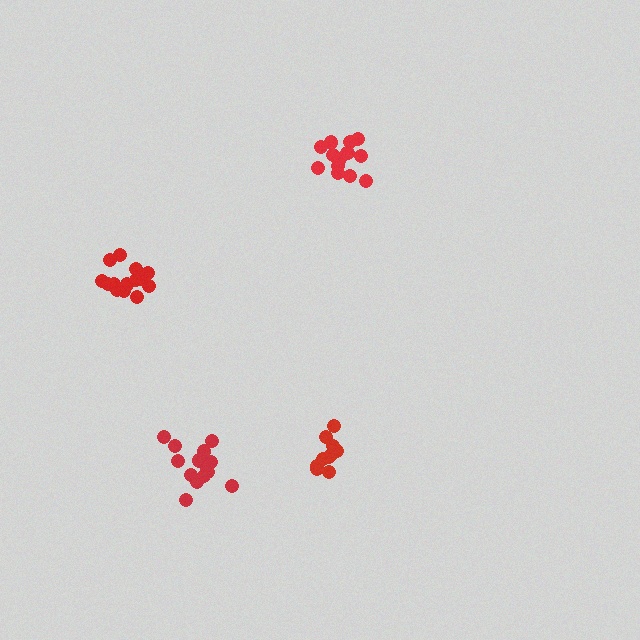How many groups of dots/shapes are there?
There are 4 groups.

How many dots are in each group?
Group 1: 14 dots, Group 2: 13 dots, Group 3: 15 dots, Group 4: 11 dots (53 total).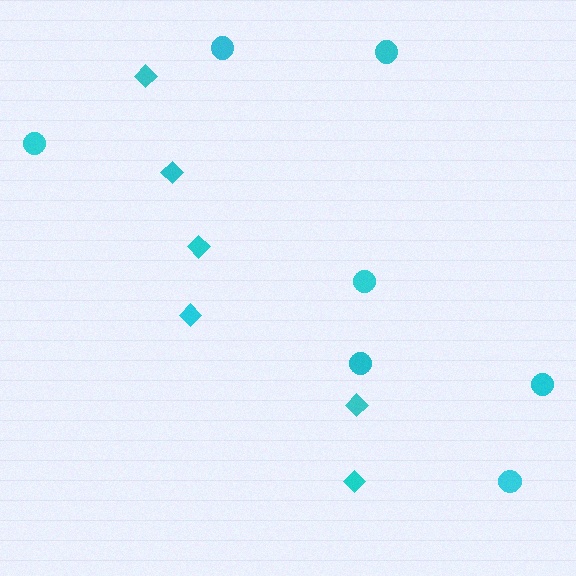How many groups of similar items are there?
There are 2 groups: one group of circles (7) and one group of diamonds (6).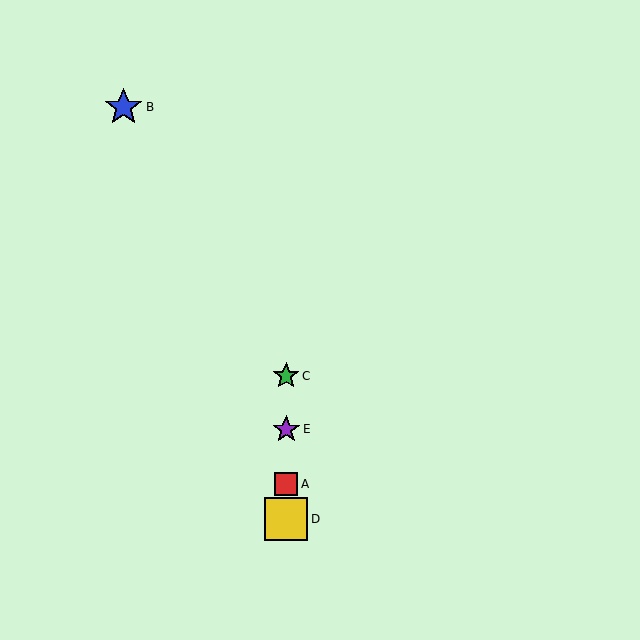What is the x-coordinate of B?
Object B is at x≈123.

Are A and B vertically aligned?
No, A is at x≈286 and B is at x≈123.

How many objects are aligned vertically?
4 objects (A, C, D, E) are aligned vertically.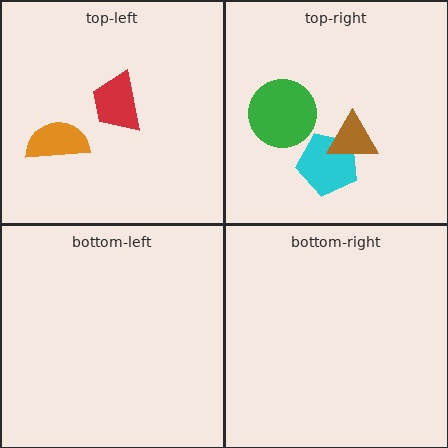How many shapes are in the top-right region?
3.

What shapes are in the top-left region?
The orange semicircle, the red trapezoid.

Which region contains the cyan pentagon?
The top-right region.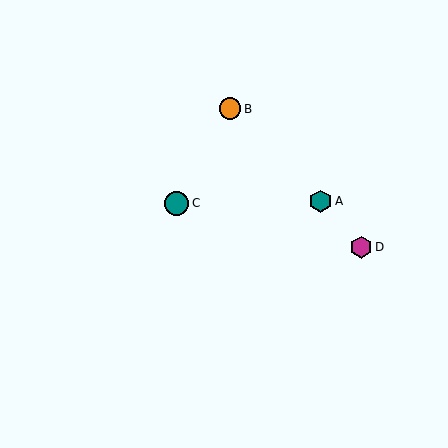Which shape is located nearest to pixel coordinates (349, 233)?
The magenta hexagon (labeled D) at (361, 247) is nearest to that location.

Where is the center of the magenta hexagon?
The center of the magenta hexagon is at (361, 247).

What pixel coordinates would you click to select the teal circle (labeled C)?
Click at (177, 203) to select the teal circle C.